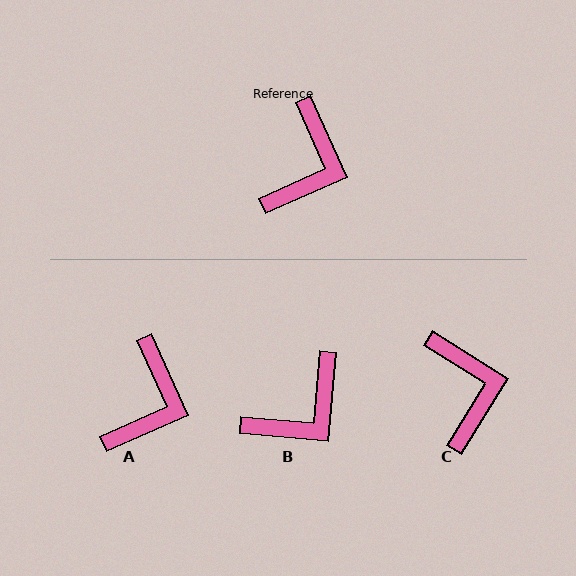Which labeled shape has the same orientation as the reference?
A.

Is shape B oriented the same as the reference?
No, it is off by about 29 degrees.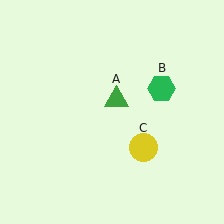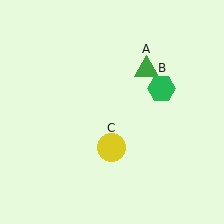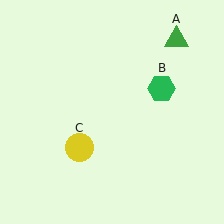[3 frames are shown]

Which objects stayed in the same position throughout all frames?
Green hexagon (object B) remained stationary.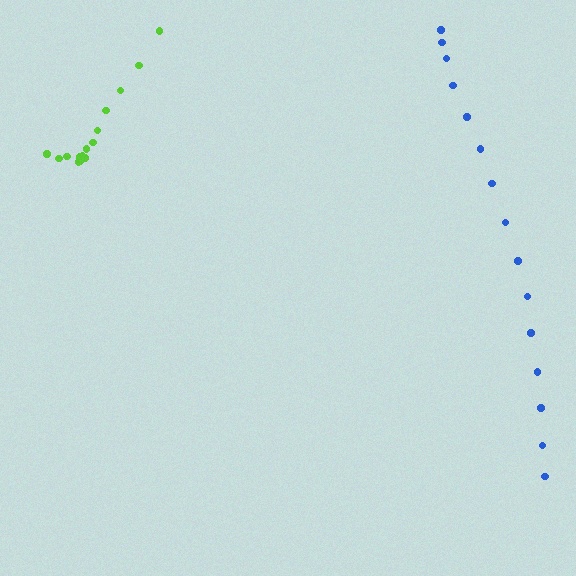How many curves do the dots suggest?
There are 2 distinct paths.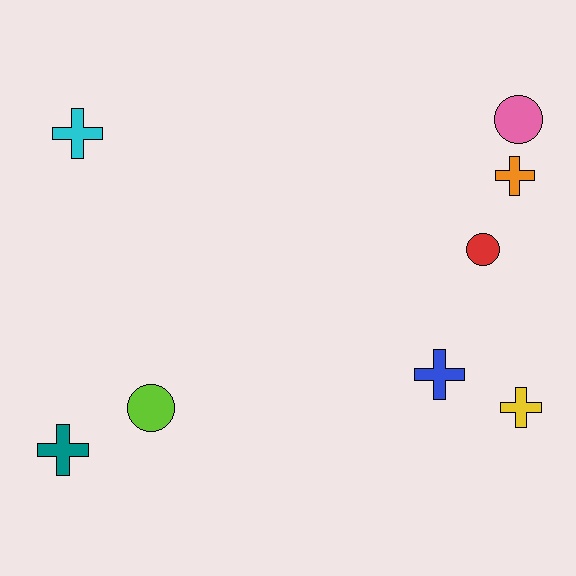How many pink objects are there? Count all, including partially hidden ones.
There is 1 pink object.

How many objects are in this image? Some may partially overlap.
There are 8 objects.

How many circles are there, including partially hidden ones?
There are 3 circles.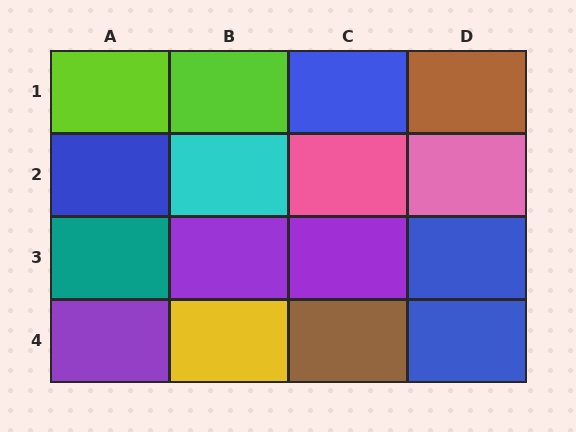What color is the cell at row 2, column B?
Cyan.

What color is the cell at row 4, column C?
Brown.